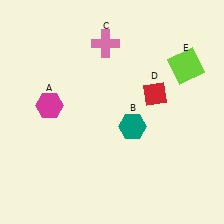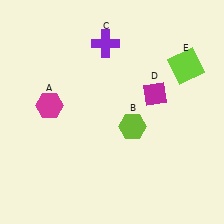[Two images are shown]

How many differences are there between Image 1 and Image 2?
There are 3 differences between the two images.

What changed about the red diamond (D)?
In Image 1, D is red. In Image 2, it changed to magenta.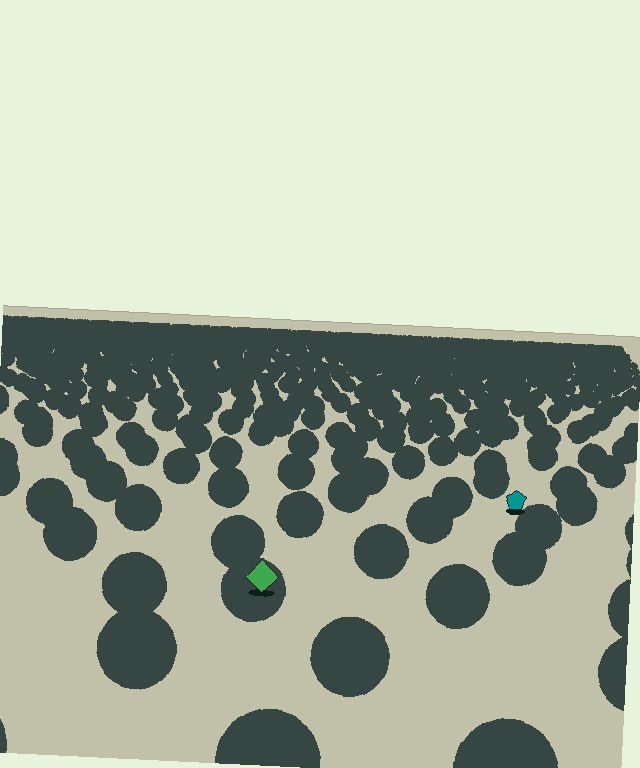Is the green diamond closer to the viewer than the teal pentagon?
Yes. The green diamond is closer — you can tell from the texture gradient: the ground texture is coarser near it.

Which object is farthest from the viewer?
The teal pentagon is farthest from the viewer. It appears smaller and the ground texture around it is denser.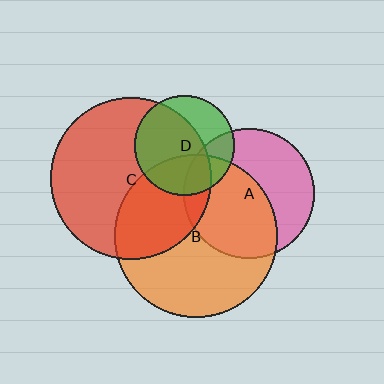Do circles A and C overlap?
Yes.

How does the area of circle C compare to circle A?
Approximately 1.5 times.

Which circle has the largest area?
Circle B (orange).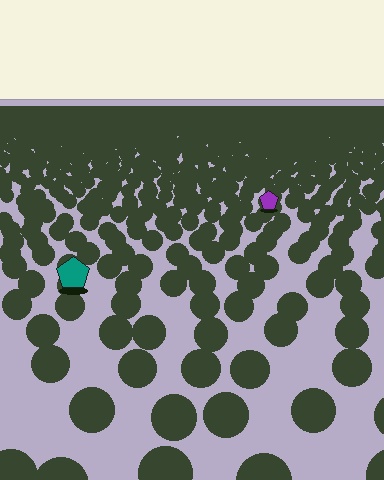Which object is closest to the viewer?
The teal pentagon is closest. The texture marks near it are larger and more spread out.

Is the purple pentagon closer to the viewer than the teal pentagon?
No. The teal pentagon is closer — you can tell from the texture gradient: the ground texture is coarser near it.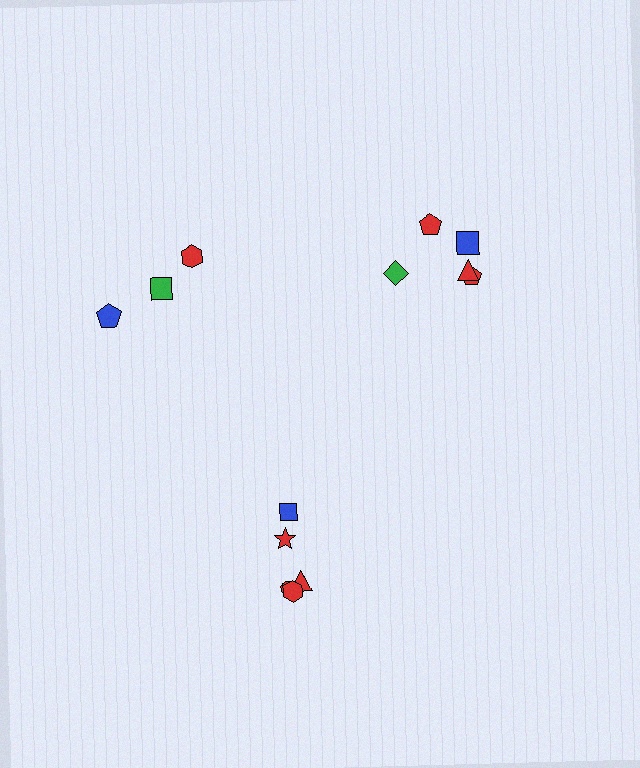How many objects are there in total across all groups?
There are 13 objects.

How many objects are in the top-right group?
There are 5 objects.